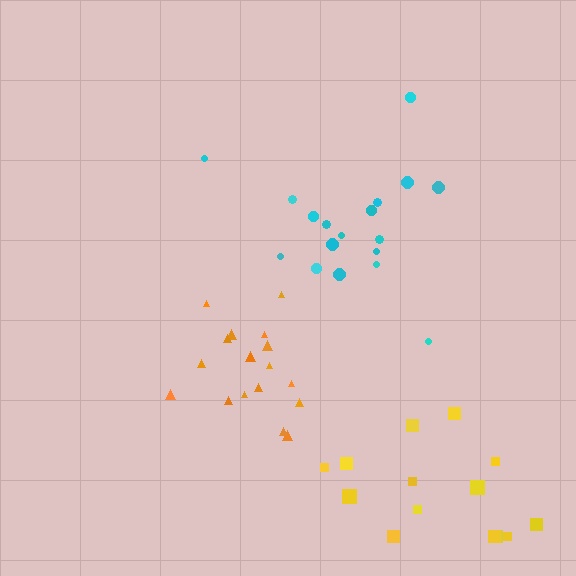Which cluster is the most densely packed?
Orange.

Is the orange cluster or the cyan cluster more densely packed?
Orange.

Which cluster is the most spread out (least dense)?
Yellow.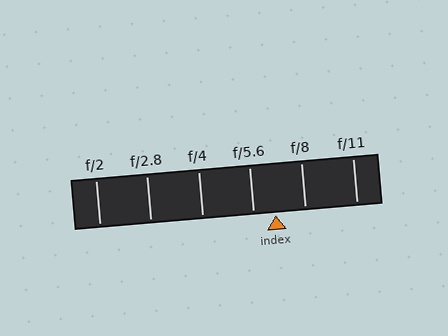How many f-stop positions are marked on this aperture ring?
There are 6 f-stop positions marked.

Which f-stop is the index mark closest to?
The index mark is closest to f/5.6.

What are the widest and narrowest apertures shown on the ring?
The widest aperture shown is f/2 and the narrowest is f/11.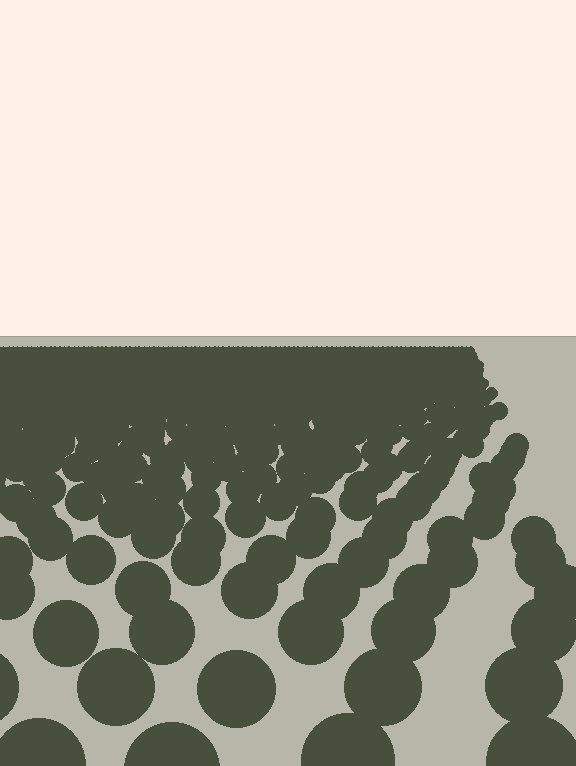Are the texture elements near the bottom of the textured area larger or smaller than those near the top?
Larger. Near the bottom, elements are closer to the viewer and appear at a bigger on-screen size.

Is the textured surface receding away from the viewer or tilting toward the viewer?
The surface is receding away from the viewer. Texture elements get smaller and denser toward the top.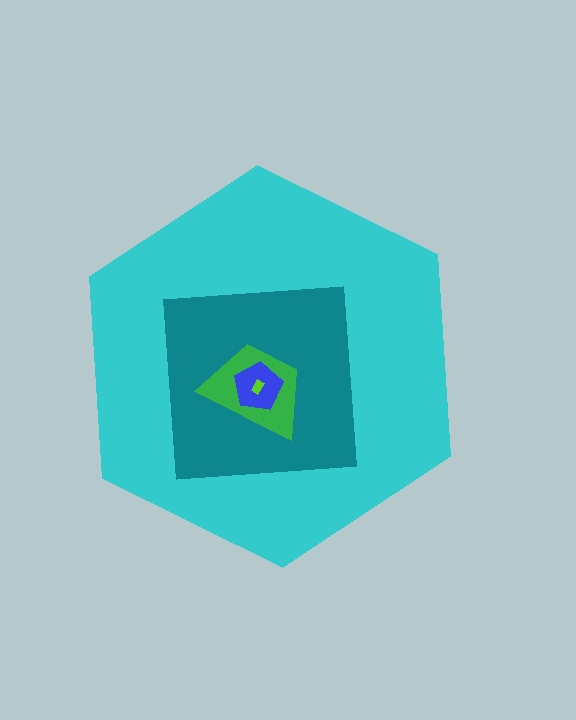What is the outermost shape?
The cyan hexagon.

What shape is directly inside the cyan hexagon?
The teal square.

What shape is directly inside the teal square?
The green trapezoid.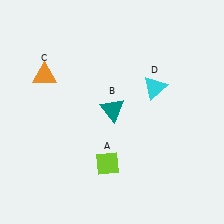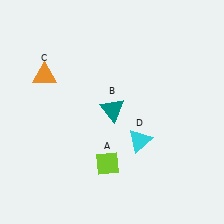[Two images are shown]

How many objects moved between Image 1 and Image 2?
1 object moved between the two images.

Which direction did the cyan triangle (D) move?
The cyan triangle (D) moved down.